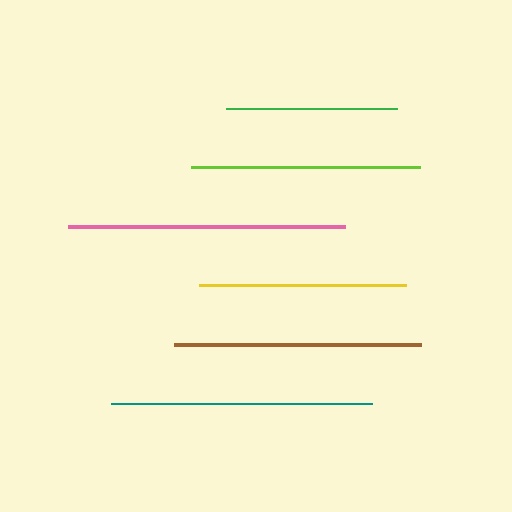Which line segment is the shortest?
The green line is the shortest at approximately 171 pixels.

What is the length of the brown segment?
The brown segment is approximately 246 pixels long.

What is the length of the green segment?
The green segment is approximately 171 pixels long.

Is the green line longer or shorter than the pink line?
The pink line is longer than the green line.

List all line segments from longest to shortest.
From longest to shortest: pink, teal, brown, lime, yellow, green.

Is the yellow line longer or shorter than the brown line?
The brown line is longer than the yellow line.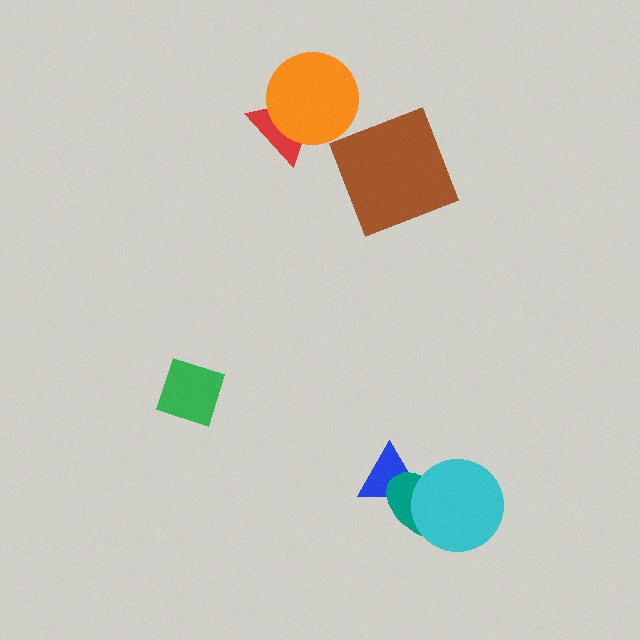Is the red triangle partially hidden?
Yes, it is partially covered by another shape.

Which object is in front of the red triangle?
The orange circle is in front of the red triangle.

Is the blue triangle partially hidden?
Yes, it is partially covered by another shape.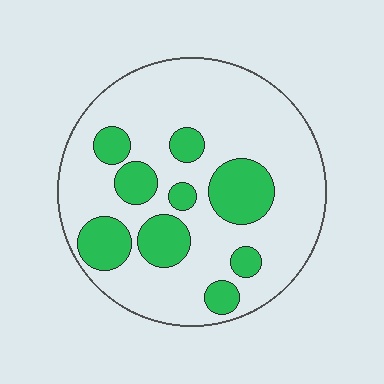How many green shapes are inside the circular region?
9.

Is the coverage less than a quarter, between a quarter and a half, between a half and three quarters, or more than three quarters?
Less than a quarter.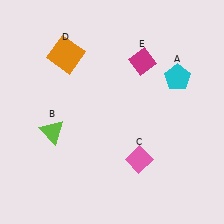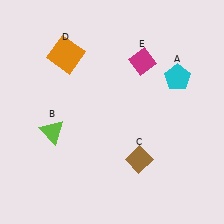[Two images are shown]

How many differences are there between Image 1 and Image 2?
There is 1 difference between the two images.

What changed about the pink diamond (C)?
In Image 1, C is pink. In Image 2, it changed to brown.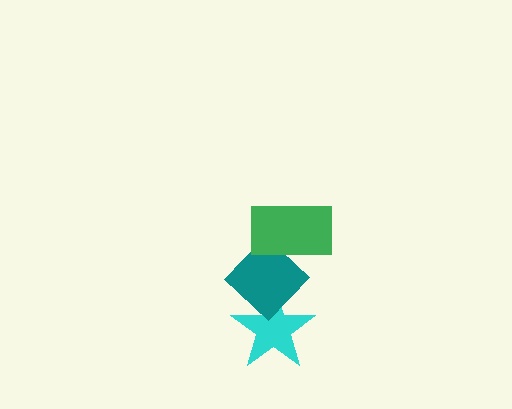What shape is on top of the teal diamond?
The green rectangle is on top of the teal diamond.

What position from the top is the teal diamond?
The teal diamond is 2nd from the top.